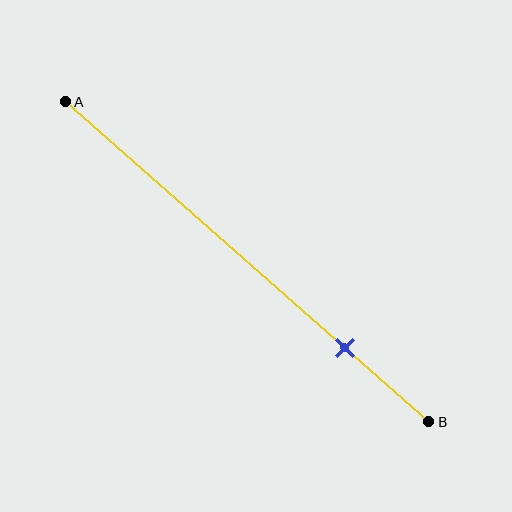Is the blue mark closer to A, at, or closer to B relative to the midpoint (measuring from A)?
The blue mark is closer to point B than the midpoint of segment AB.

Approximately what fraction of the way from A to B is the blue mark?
The blue mark is approximately 75% of the way from A to B.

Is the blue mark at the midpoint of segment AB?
No, the mark is at about 75% from A, not at the 50% midpoint.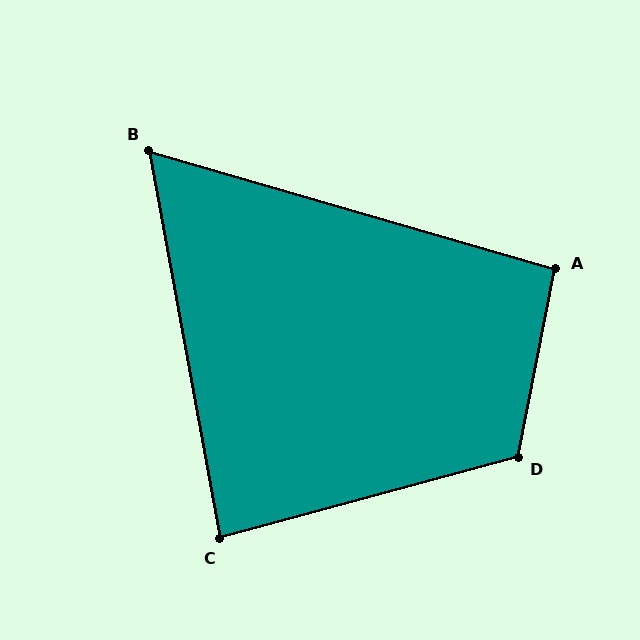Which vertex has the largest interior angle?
D, at approximately 116 degrees.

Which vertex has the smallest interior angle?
B, at approximately 64 degrees.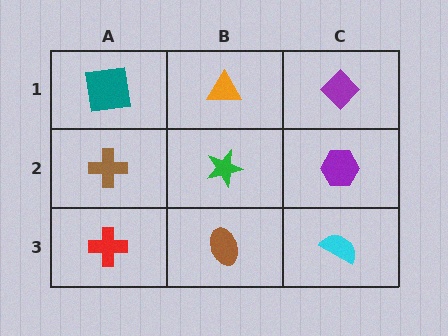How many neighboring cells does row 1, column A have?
2.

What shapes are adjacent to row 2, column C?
A purple diamond (row 1, column C), a cyan semicircle (row 3, column C), a green star (row 2, column B).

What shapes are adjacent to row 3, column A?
A brown cross (row 2, column A), a brown ellipse (row 3, column B).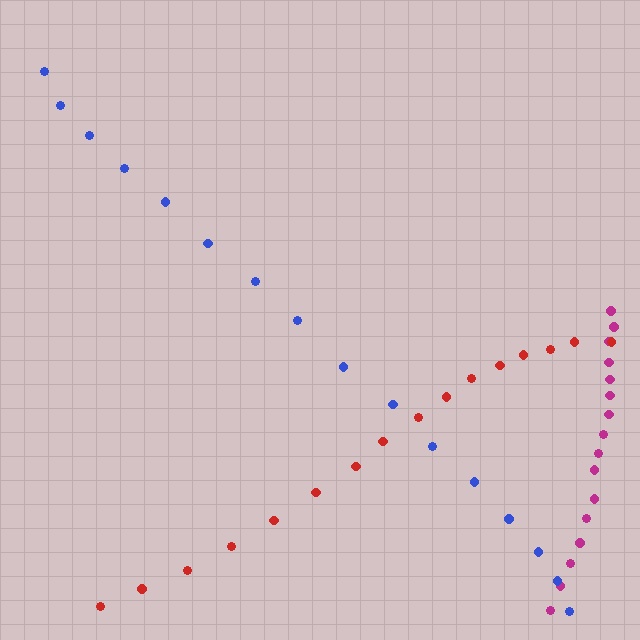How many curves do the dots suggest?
There are 3 distinct paths.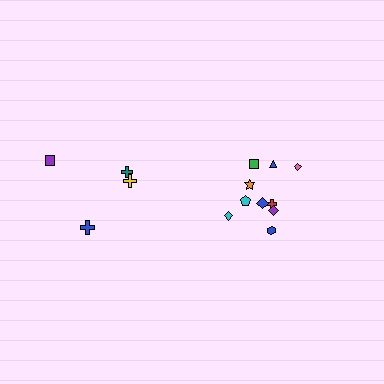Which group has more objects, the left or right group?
The right group.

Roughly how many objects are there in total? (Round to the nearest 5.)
Roughly 15 objects in total.